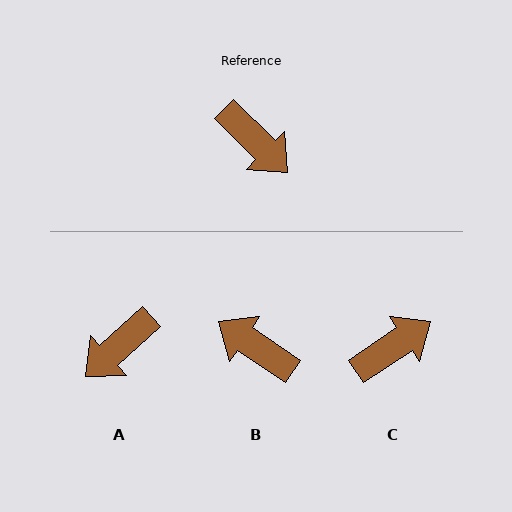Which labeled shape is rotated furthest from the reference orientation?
B, about 169 degrees away.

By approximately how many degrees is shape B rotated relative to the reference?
Approximately 169 degrees clockwise.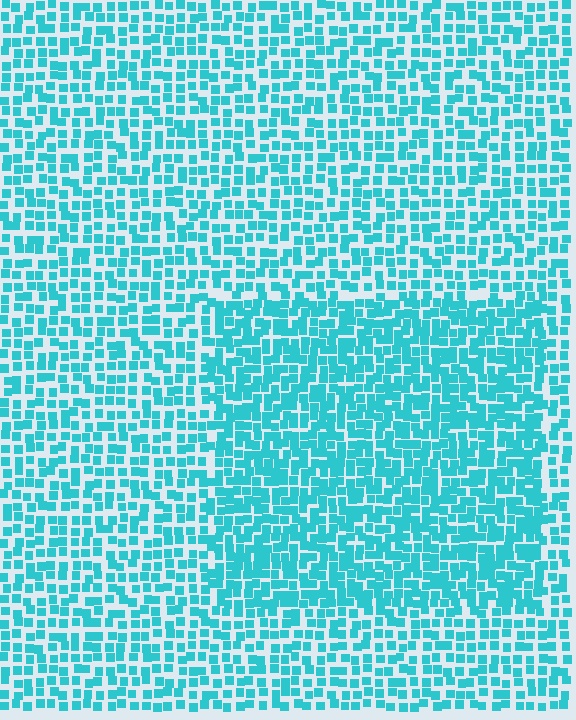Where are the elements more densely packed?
The elements are more densely packed inside the rectangle boundary.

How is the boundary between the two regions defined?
The boundary is defined by a change in element density (approximately 1.6x ratio). All elements are the same color, size, and shape.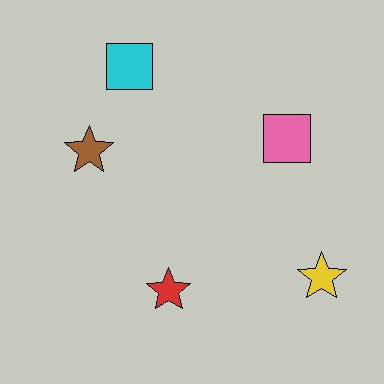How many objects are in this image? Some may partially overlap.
There are 5 objects.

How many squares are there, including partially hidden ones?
There are 2 squares.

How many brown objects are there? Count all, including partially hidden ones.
There is 1 brown object.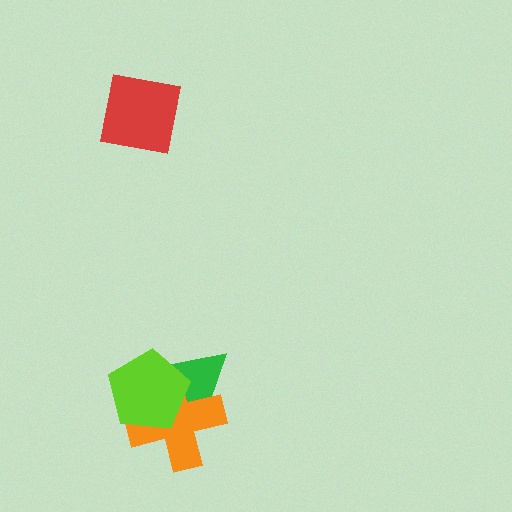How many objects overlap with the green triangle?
2 objects overlap with the green triangle.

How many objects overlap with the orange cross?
2 objects overlap with the orange cross.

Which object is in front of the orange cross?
The lime pentagon is in front of the orange cross.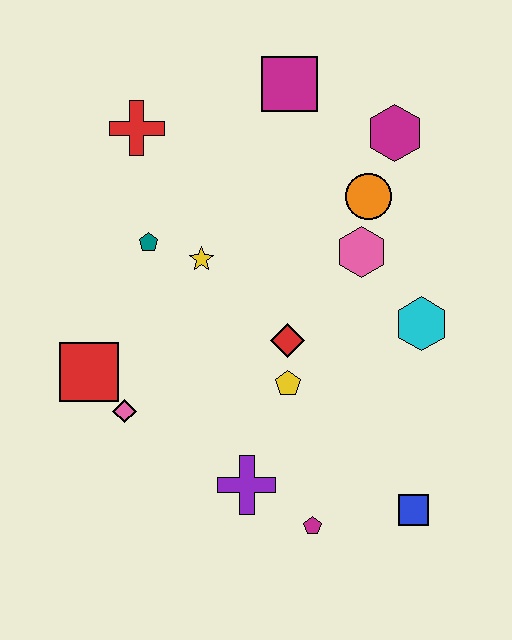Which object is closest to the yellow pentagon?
The red diamond is closest to the yellow pentagon.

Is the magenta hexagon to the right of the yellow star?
Yes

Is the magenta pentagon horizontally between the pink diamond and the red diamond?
No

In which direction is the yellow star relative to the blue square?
The yellow star is above the blue square.